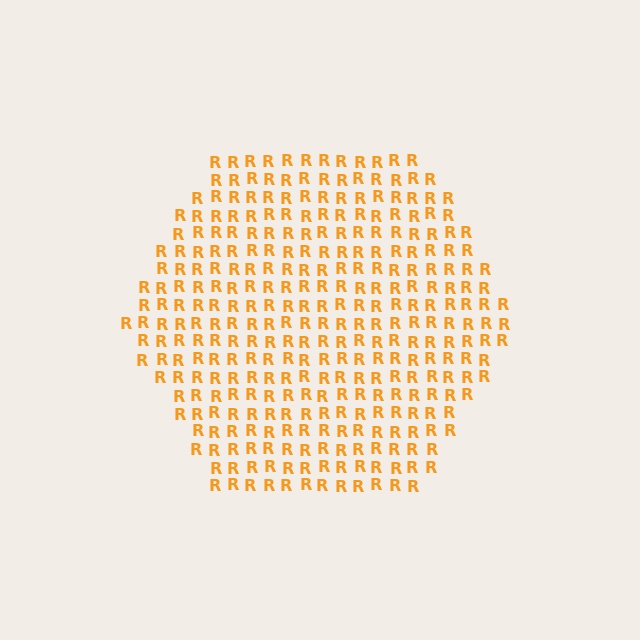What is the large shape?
The large shape is a hexagon.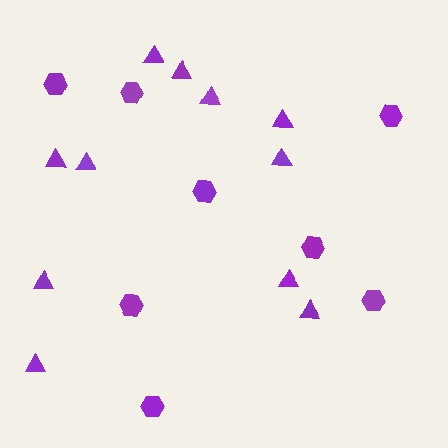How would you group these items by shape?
There are 2 groups: one group of hexagons (8) and one group of triangles (11).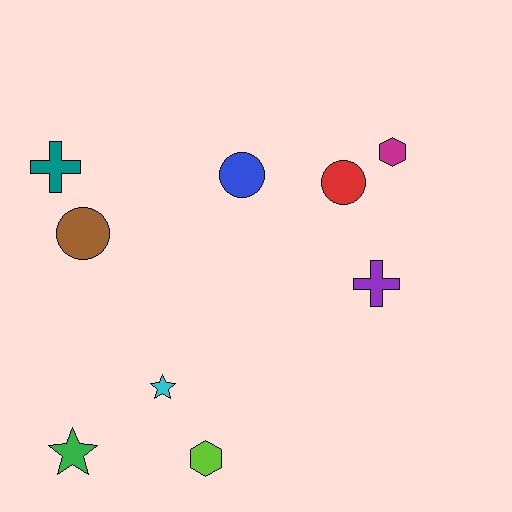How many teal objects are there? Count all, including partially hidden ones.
There is 1 teal object.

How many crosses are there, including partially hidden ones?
There are 2 crosses.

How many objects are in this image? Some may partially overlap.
There are 9 objects.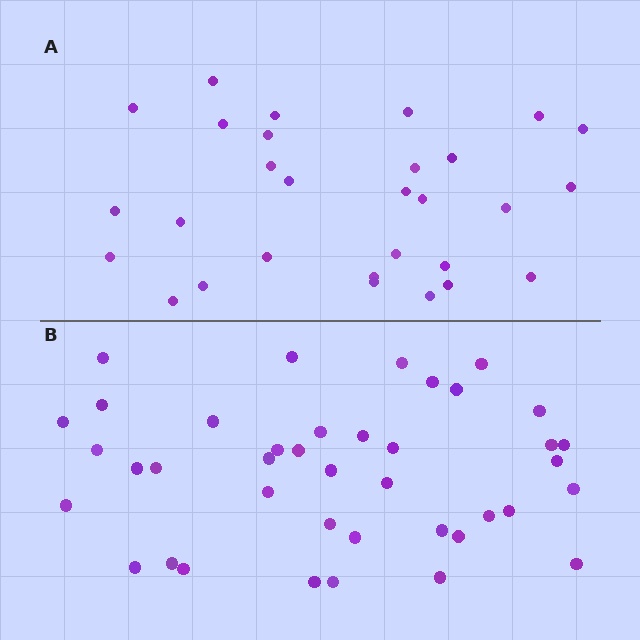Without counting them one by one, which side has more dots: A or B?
Region B (the bottom region) has more dots.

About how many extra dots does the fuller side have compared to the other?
Region B has roughly 12 or so more dots than region A.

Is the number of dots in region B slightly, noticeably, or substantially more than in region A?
Region B has noticeably more, but not dramatically so. The ratio is roughly 1.4 to 1.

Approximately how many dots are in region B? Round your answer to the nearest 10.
About 40 dots.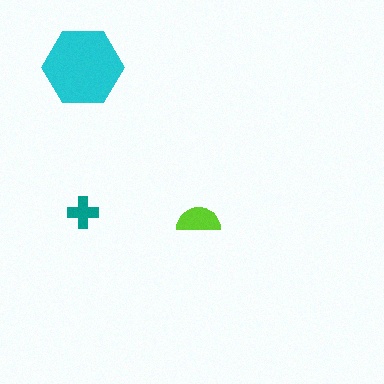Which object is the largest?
The cyan hexagon.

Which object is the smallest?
The teal cross.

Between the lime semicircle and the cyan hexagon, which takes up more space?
The cyan hexagon.